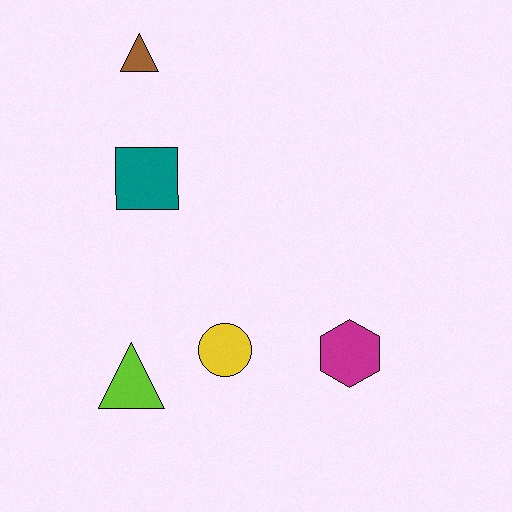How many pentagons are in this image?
There are no pentagons.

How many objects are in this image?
There are 5 objects.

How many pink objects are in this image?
There are no pink objects.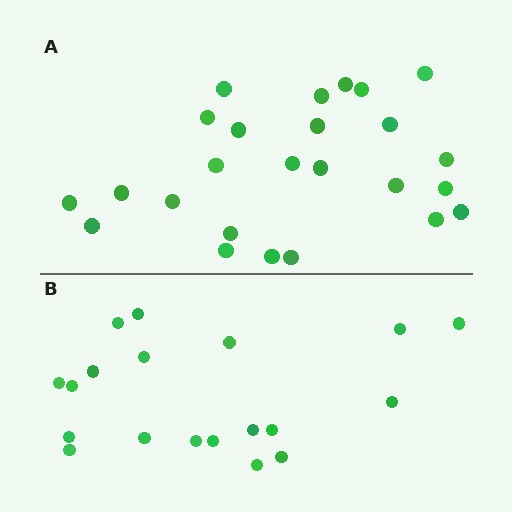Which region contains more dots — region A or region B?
Region A (the top region) has more dots.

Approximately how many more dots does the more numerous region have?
Region A has about 6 more dots than region B.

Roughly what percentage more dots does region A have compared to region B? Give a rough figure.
About 30% more.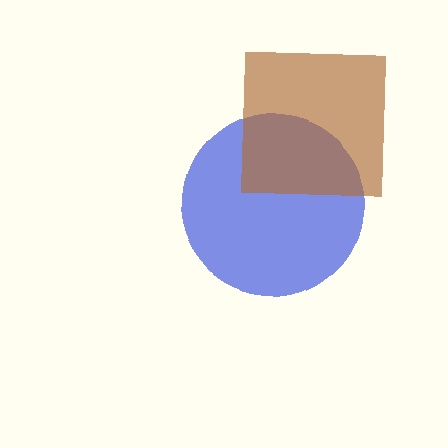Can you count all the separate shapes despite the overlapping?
Yes, there are 2 separate shapes.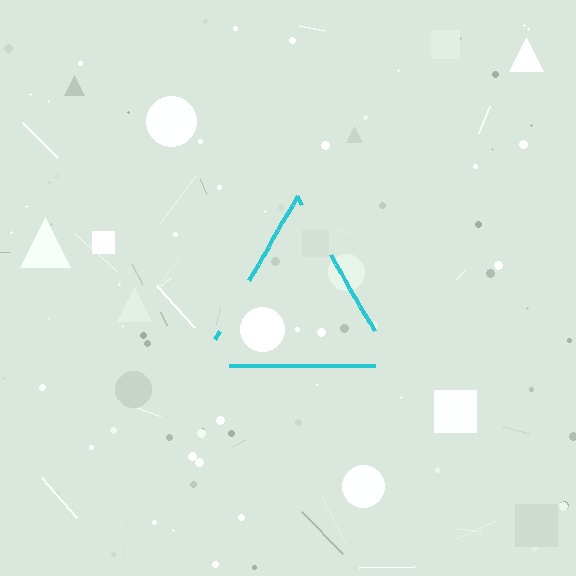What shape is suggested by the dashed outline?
The dashed outline suggests a triangle.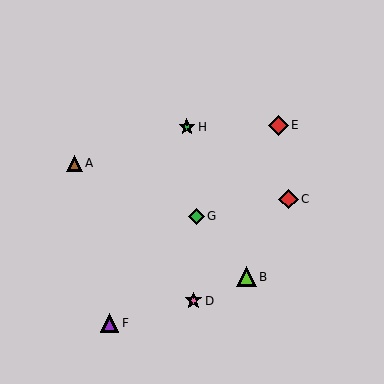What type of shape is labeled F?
Shape F is a purple triangle.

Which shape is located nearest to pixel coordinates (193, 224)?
The green diamond (labeled G) at (196, 216) is nearest to that location.